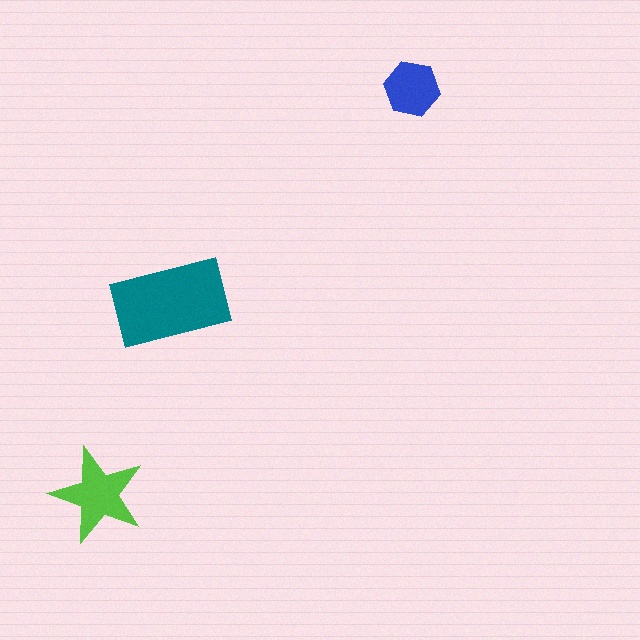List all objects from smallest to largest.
The blue hexagon, the lime star, the teal rectangle.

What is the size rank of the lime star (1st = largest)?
2nd.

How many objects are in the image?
There are 3 objects in the image.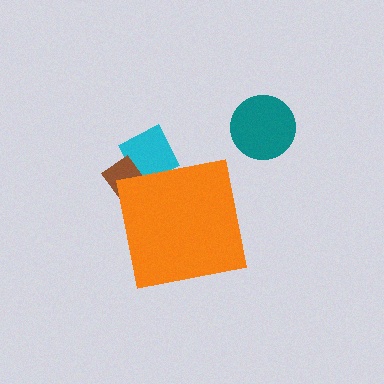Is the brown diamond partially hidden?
Yes, the brown diamond is partially hidden behind the orange square.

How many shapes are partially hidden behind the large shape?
2 shapes are partially hidden.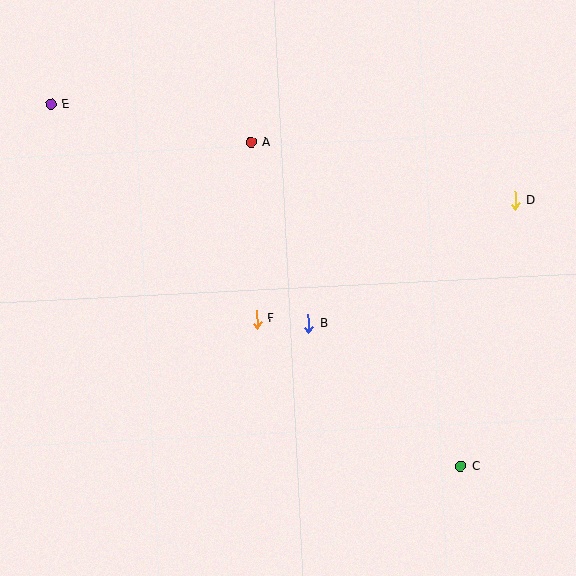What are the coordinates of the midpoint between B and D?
The midpoint between B and D is at (412, 262).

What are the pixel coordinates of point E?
Point E is at (51, 104).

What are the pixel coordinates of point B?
Point B is at (308, 324).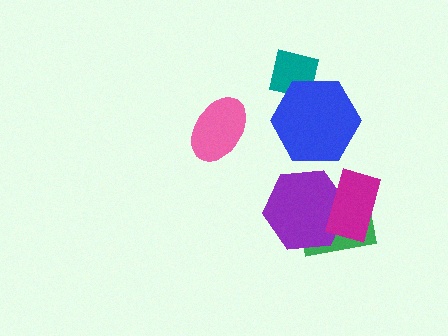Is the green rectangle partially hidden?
Yes, it is partially covered by another shape.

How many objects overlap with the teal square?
1 object overlaps with the teal square.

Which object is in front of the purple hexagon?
The magenta rectangle is in front of the purple hexagon.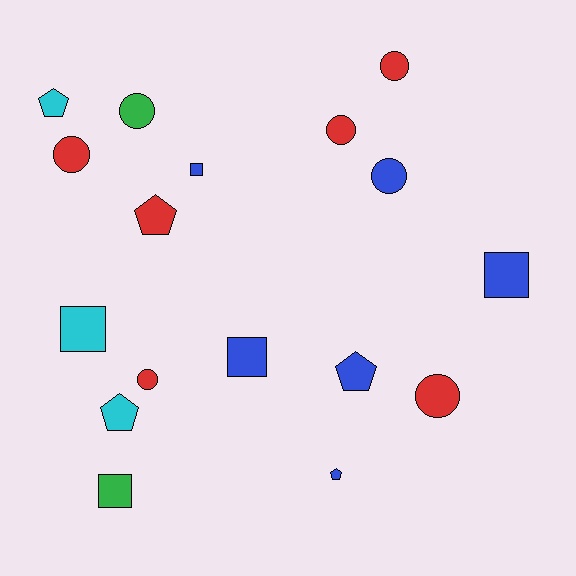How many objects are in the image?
There are 17 objects.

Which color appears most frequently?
Red, with 6 objects.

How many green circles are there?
There is 1 green circle.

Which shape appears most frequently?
Circle, with 7 objects.